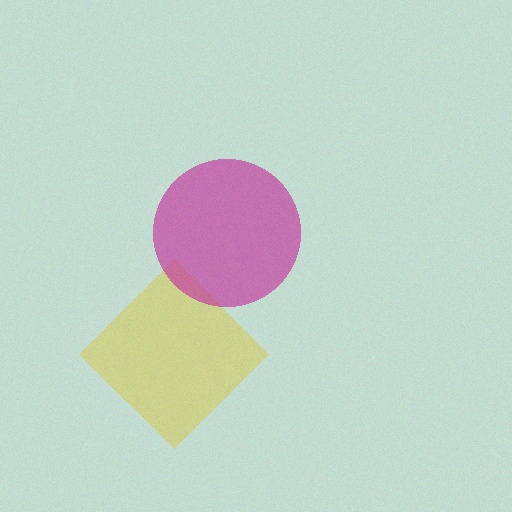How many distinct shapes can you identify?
There are 2 distinct shapes: a yellow diamond, a magenta circle.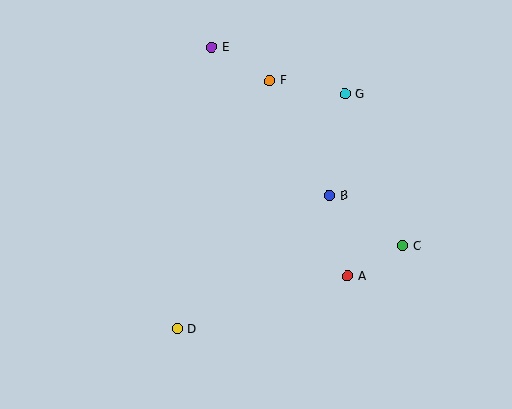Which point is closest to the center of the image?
Point B at (329, 196) is closest to the center.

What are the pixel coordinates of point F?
Point F is at (270, 81).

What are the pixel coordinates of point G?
Point G is at (345, 94).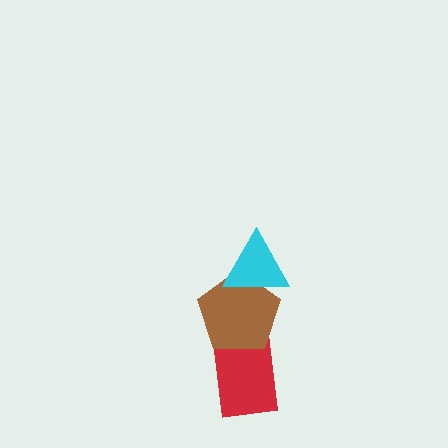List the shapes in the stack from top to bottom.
From top to bottom: the cyan triangle, the brown pentagon, the red rectangle.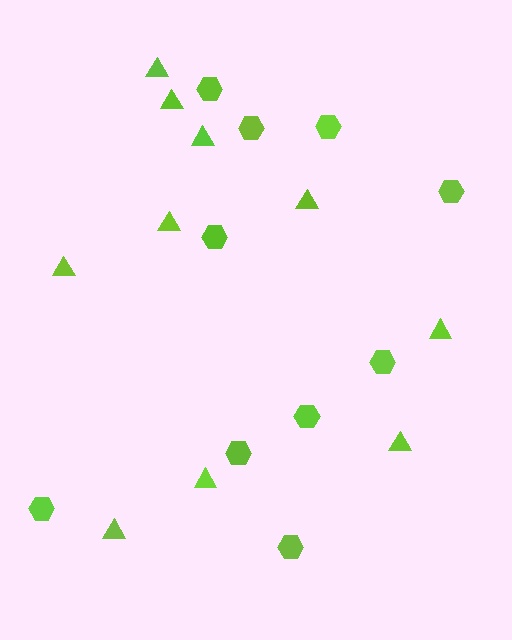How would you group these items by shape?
There are 2 groups: one group of triangles (10) and one group of hexagons (10).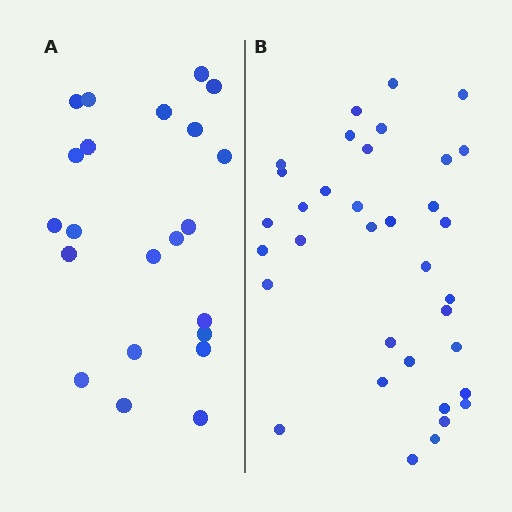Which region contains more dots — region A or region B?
Region B (the right region) has more dots.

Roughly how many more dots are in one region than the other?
Region B has approximately 15 more dots than region A.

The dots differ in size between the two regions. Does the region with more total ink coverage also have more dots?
No. Region A has more total ink coverage because its dots are larger, but region B actually contains more individual dots. Total area can be misleading — the number of items is what matters here.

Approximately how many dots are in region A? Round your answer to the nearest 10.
About 20 dots. (The exact count is 22, which rounds to 20.)